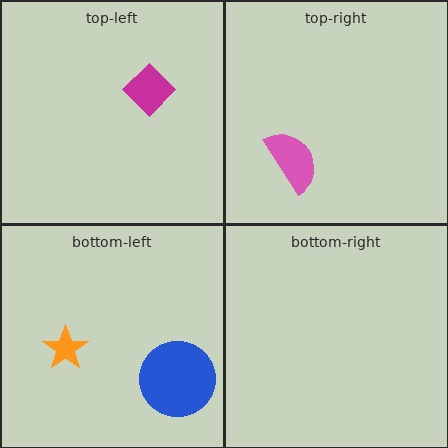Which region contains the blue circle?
The bottom-left region.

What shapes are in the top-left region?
The magenta diamond.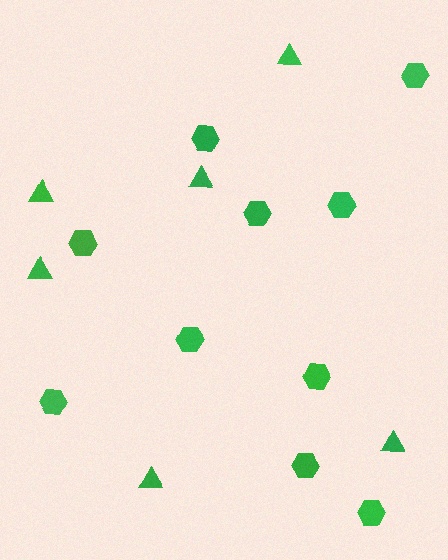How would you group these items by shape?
There are 2 groups: one group of hexagons (10) and one group of triangles (6).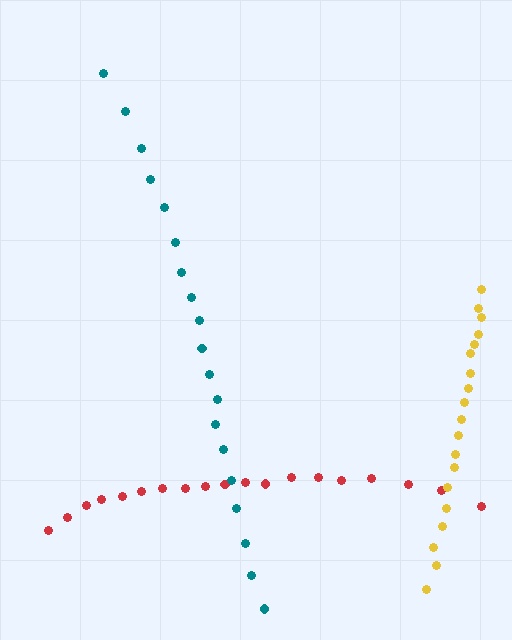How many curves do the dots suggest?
There are 3 distinct paths.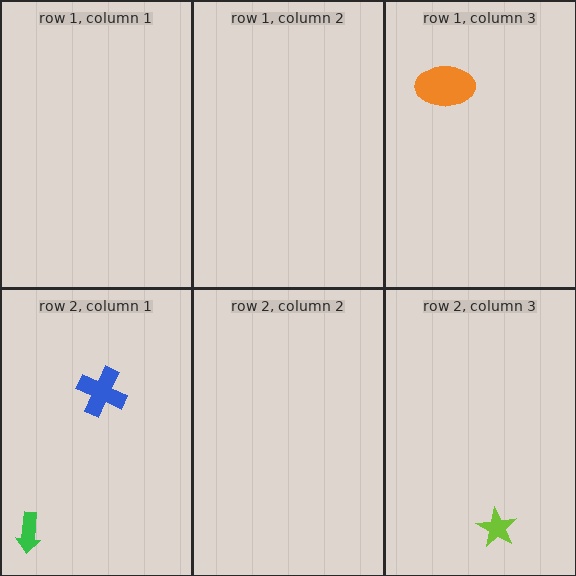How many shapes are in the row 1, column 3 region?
1.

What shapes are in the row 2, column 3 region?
The lime star.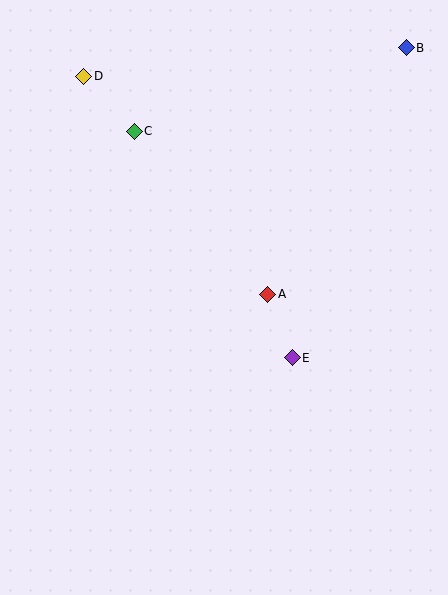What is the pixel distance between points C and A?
The distance between C and A is 210 pixels.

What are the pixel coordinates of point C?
Point C is at (134, 131).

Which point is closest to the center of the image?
Point A at (268, 294) is closest to the center.